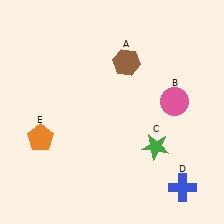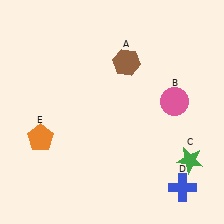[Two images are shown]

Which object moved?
The green star (C) moved right.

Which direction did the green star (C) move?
The green star (C) moved right.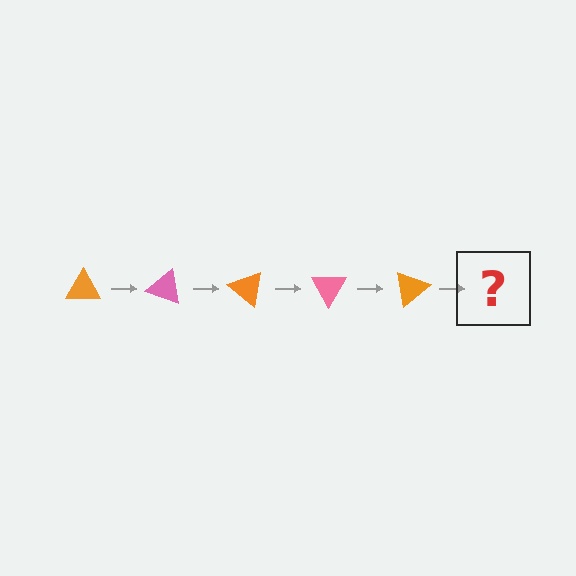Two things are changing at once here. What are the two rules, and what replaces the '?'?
The two rules are that it rotates 20 degrees each step and the color cycles through orange and pink. The '?' should be a pink triangle, rotated 100 degrees from the start.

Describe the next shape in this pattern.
It should be a pink triangle, rotated 100 degrees from the start.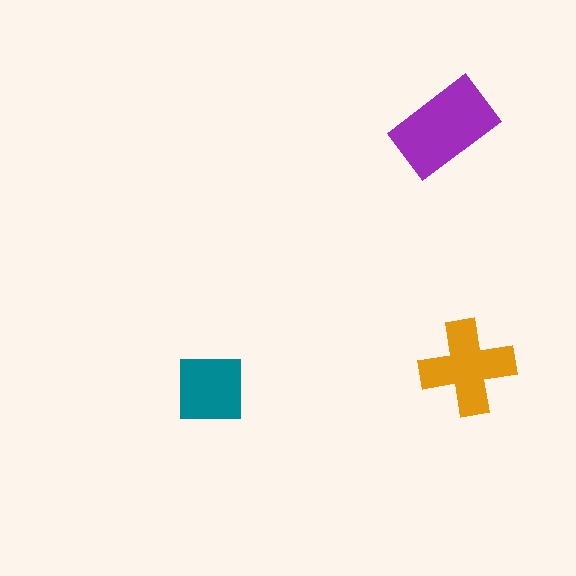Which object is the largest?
The purple rectangle.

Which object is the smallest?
The teal square.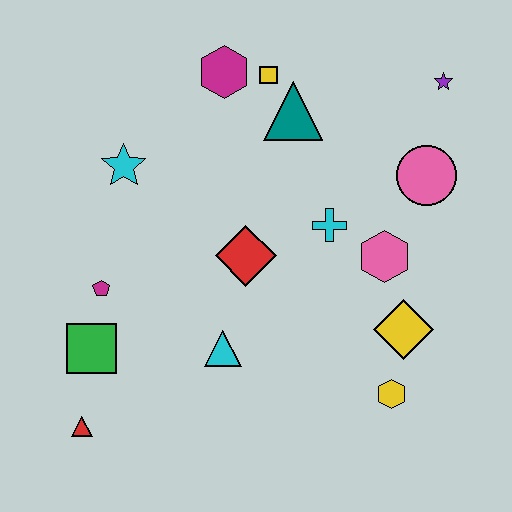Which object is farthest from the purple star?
The red triangle is farthest from the purple star.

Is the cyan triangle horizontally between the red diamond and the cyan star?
Yes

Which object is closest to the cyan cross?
The pink hexagon is closest to the cyan cross.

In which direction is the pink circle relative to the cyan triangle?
The pink circle is to the right of the cyan triangle.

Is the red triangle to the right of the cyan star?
No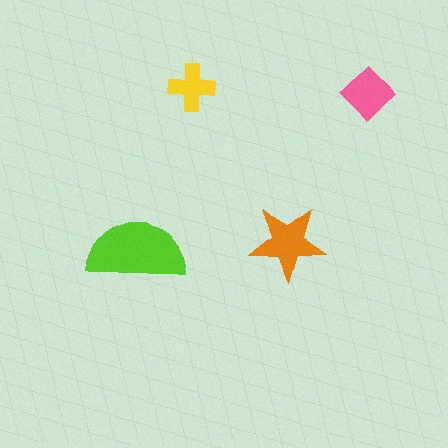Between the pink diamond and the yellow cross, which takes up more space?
The pink diamond.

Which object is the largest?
The lime semicircle.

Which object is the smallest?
The yellow cross.